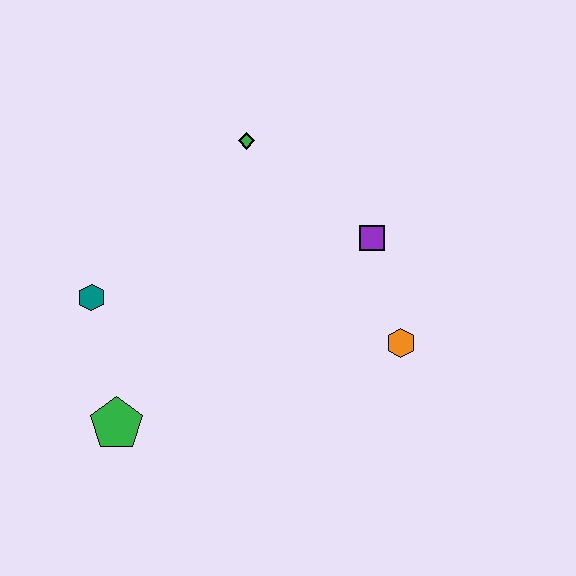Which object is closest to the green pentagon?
The teal hexagon is closest to the green pentagon.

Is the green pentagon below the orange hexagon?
Yes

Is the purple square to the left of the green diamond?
No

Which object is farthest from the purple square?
The green pentagon is farthest from the purple square.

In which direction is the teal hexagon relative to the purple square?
The teal hexagon is to the left of the purple square.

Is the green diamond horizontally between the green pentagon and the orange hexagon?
Yes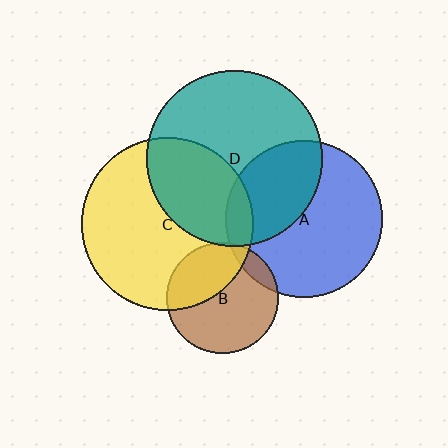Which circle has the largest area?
Circle D (teal).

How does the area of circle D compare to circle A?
Approximately 1.3 times.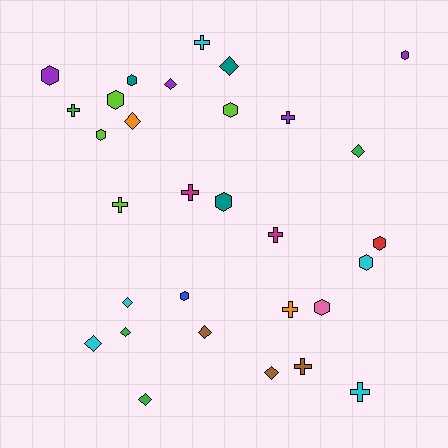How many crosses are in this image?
There are 9 crosses.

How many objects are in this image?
There are 30 objects.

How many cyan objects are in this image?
There are 5 cyan objects.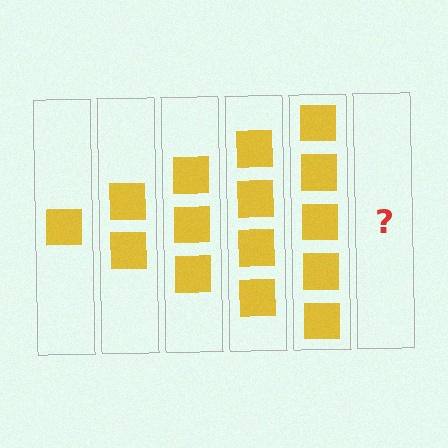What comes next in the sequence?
The next element should be 6 squares.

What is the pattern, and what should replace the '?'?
The pattern is that each step adds one more square. The '?' should be 6 squares.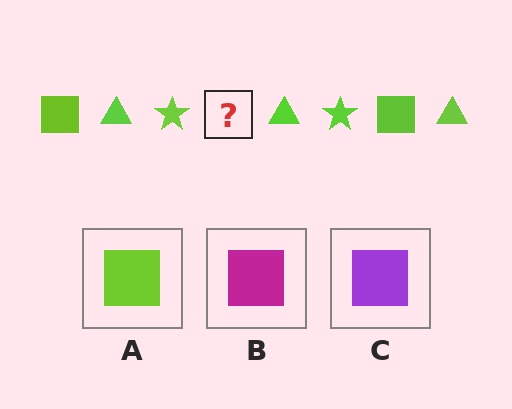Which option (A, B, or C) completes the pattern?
A.